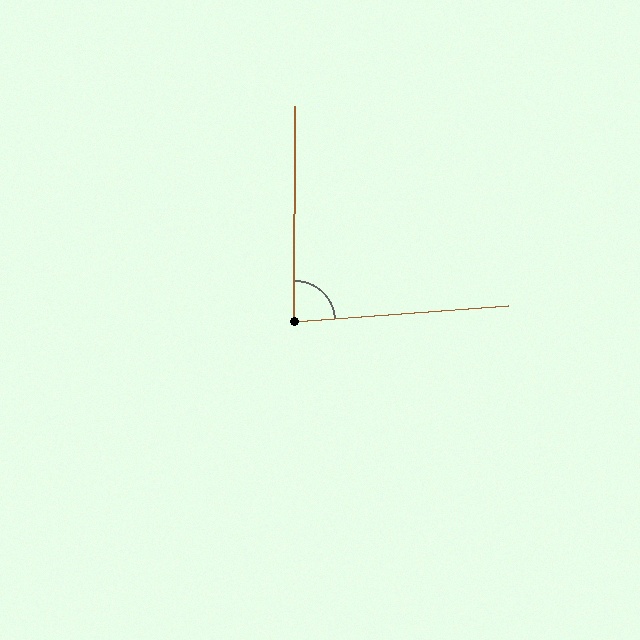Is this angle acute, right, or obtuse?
It is approximately a right angle.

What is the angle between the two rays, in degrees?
Approximately 86 degrees.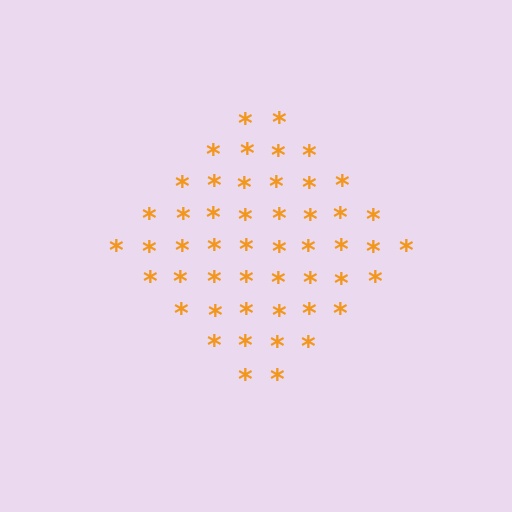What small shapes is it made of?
It is made of small asterisks.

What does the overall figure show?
The overall figure shows a diamond.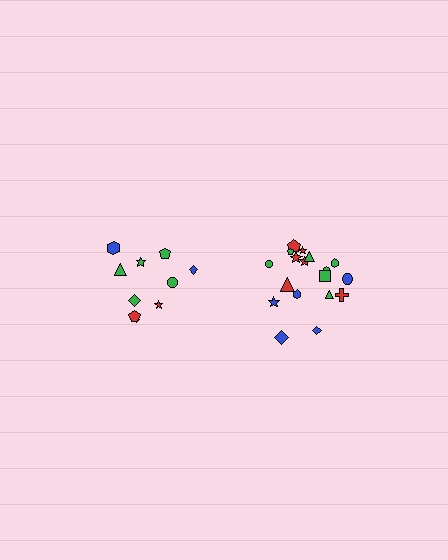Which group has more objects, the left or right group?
The right group.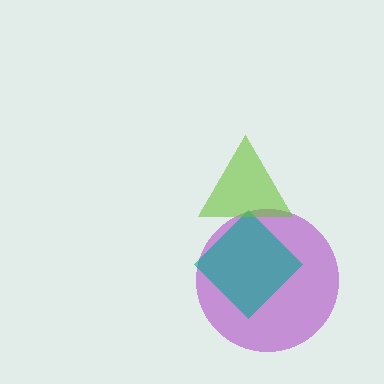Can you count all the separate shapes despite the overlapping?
Yes, there are 3 separate shapes.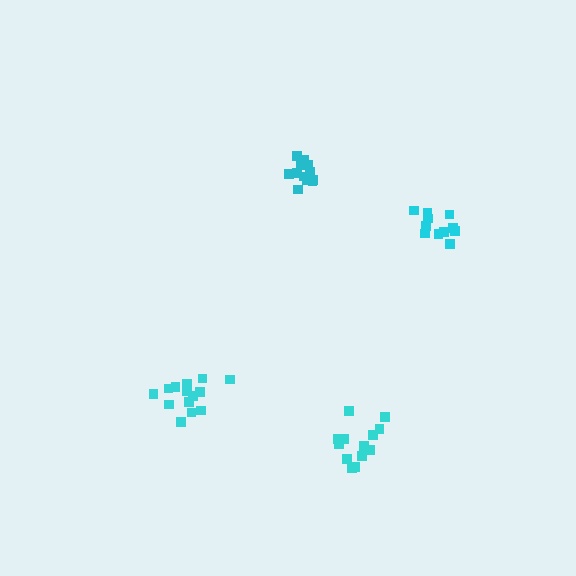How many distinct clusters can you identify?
There are 4 distinct clusters.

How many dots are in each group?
Group 1: 14 dots, Group 2: 14 dots, Group 3: 12 dots, Group 4: 12 dots (52 total).